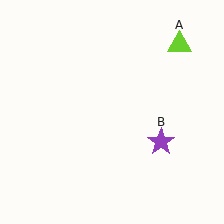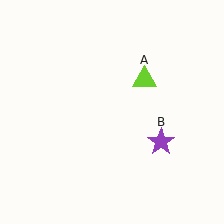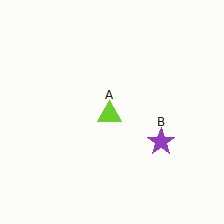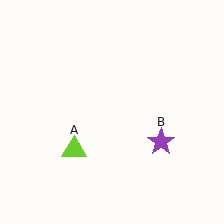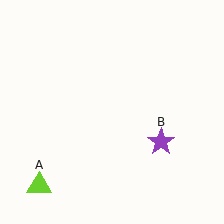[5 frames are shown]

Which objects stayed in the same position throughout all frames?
Purple star (object B) remained stationary.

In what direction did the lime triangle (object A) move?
The lime triangle (object A) moved down and to the left.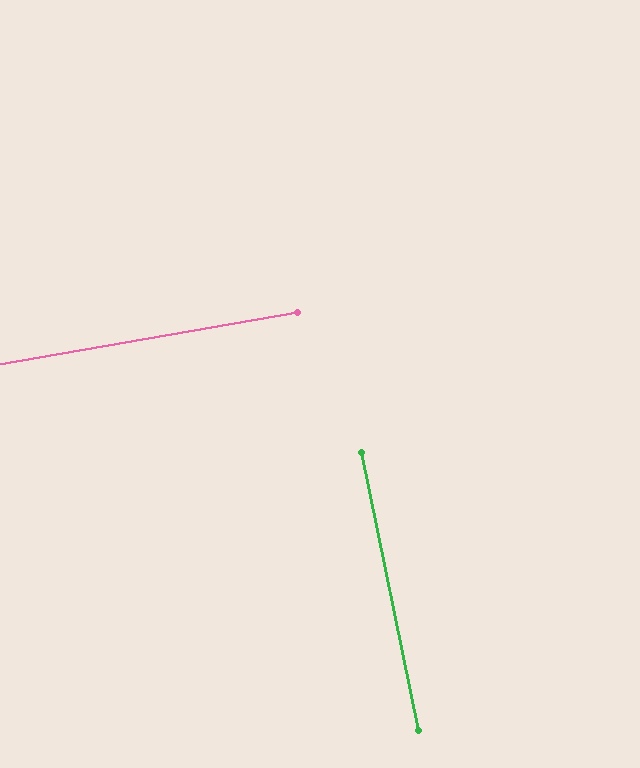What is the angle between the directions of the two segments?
Approximately 88 degrees.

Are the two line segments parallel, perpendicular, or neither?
Perpendicular — they meet at approximately 88°.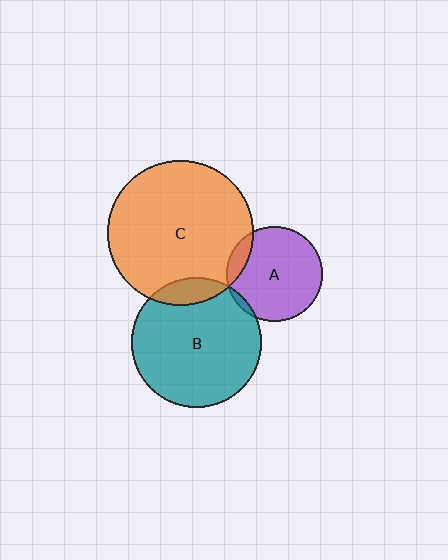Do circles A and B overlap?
Yes.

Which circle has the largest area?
Circle C (orange).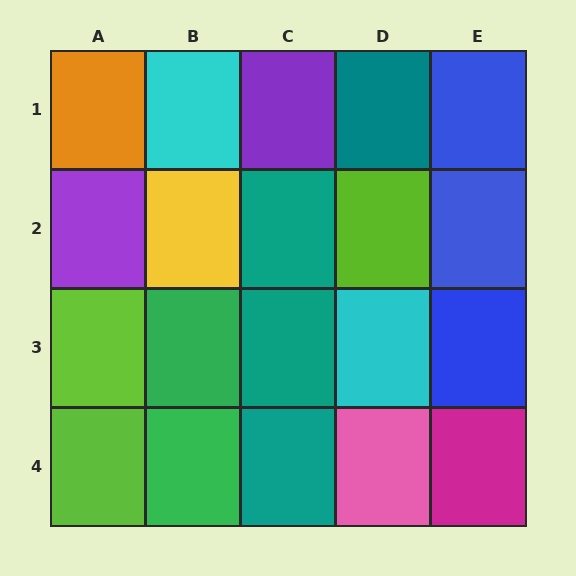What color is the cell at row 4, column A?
Lime.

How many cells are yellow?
1 cell is yellow.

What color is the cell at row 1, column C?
Purple.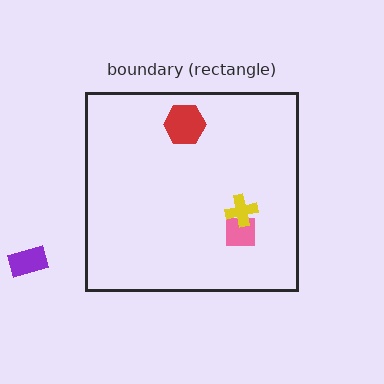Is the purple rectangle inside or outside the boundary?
Outside.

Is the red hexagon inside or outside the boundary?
Inside.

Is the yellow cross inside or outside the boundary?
Inside.